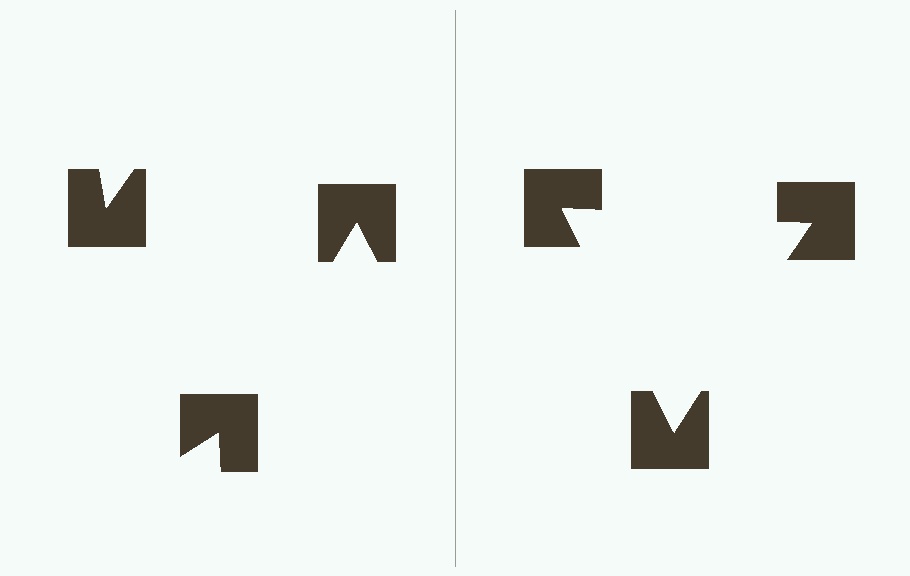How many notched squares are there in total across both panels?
6 — 3 on each side.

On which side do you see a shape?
An illusory triangle appears on the right side. On the left side the wedge cuts are rotated, so no coherent shape forms.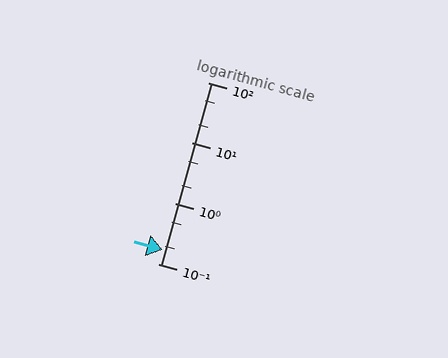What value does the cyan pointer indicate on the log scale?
The pointer indicates approximately 0.17.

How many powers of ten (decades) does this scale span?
The scale spans 3 decades, from 0.1 to 100.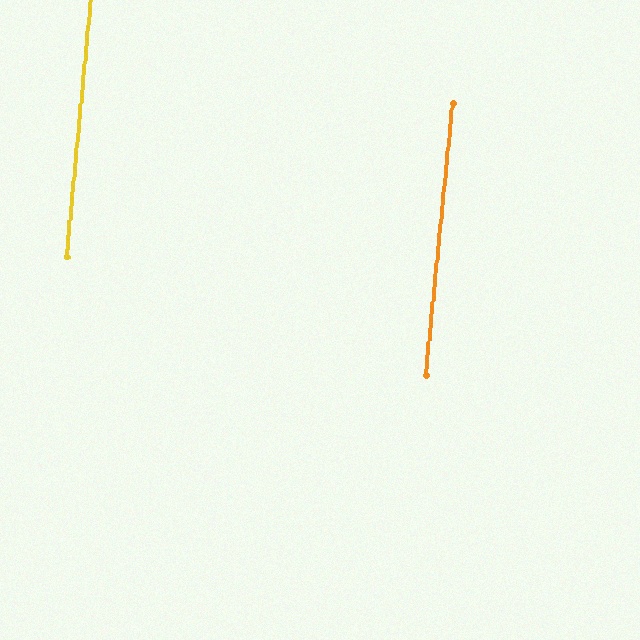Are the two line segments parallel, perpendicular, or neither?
Parallel — their directions differ by only 0.2°.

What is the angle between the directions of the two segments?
Approximately 0 degrees.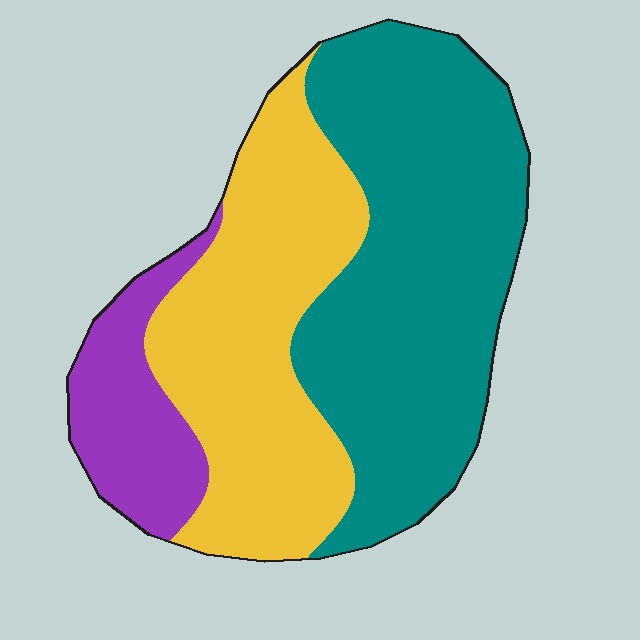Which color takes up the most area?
Teal, at roughly 50%.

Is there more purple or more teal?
Teal.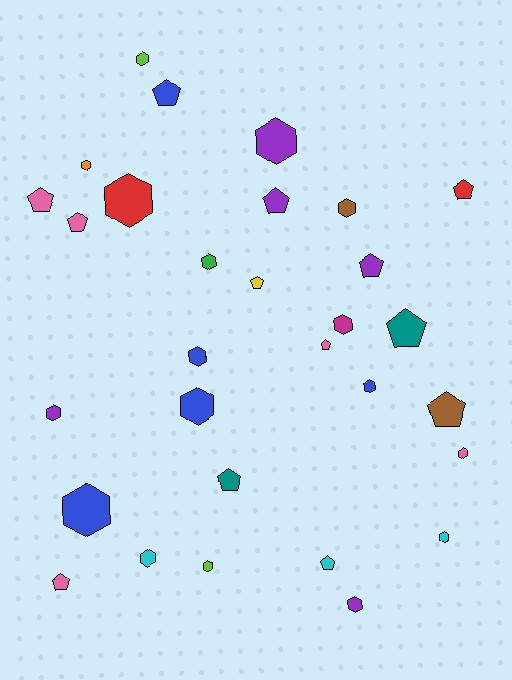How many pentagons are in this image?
There are 13 pentagons.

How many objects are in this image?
There are 30 objects.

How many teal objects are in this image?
There are 2 teal objects.